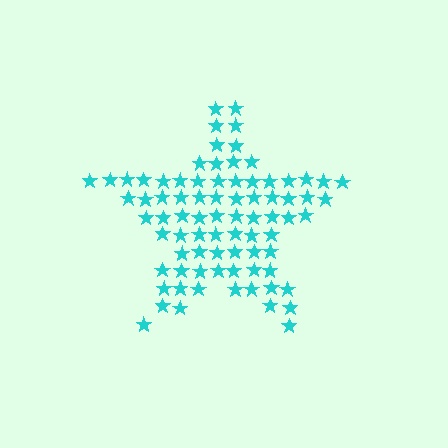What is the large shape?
The large shape is a star.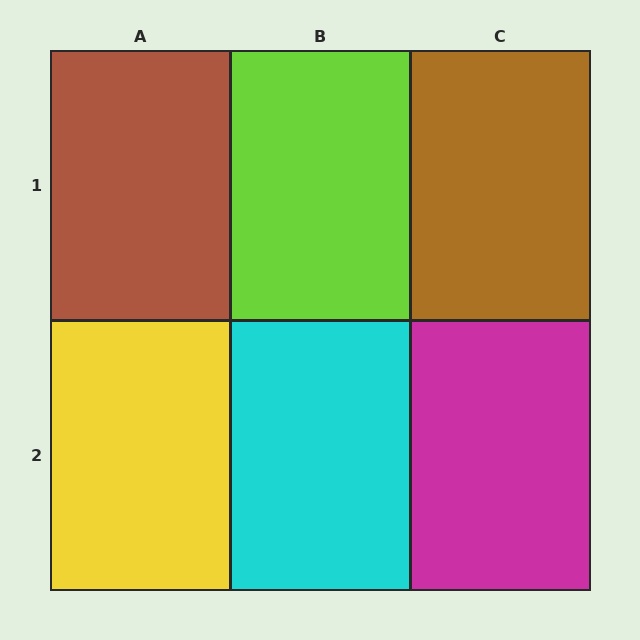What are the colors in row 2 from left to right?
Yellow, cyan, magenta.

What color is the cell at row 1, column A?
Brown.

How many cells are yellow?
1 cell is yellow.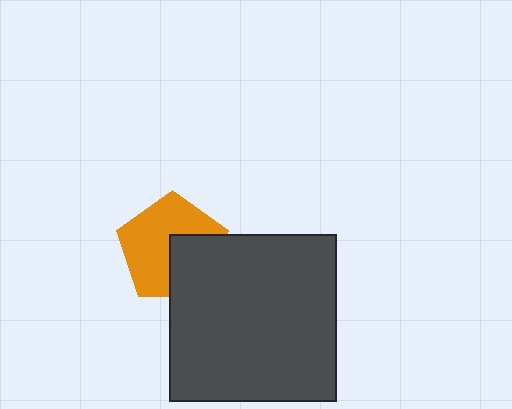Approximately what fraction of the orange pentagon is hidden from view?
Roughly 37% of the orange pentagon is hidden behind the dark gray square.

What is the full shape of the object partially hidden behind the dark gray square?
The partially hidden object is an orange pentagon.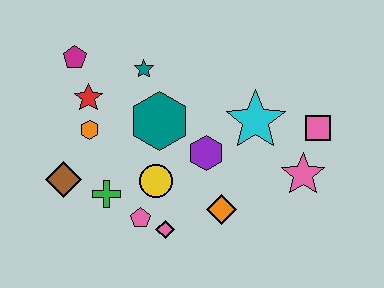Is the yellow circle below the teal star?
Yes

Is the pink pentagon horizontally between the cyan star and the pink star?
No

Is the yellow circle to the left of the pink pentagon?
No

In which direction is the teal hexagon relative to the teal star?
The teal hexagon is below the teal star.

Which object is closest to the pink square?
The pink star is closest to the pink square.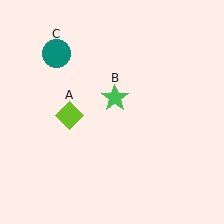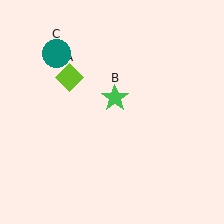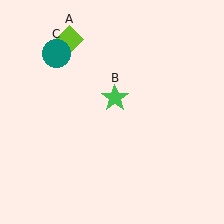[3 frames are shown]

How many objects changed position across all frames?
1 object changed position: lime diamond (object A).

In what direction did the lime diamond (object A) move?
The lime diamond (object A) moved up.